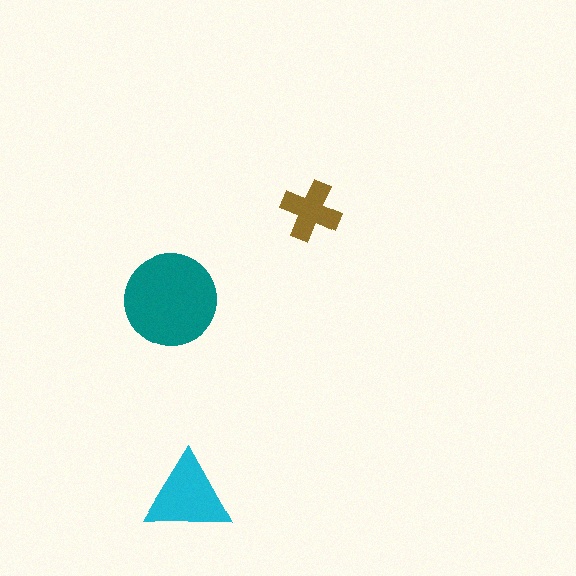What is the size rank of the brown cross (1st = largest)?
3rd.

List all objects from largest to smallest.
The teal circle, the cyan triangle, the brown cross.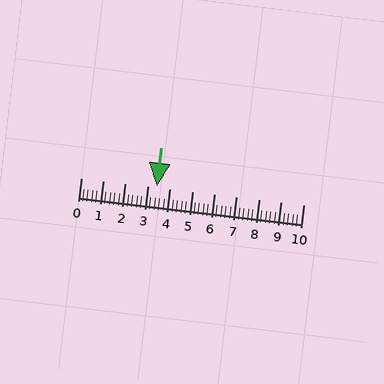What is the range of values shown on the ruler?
The ruler shows values from 0 to 10.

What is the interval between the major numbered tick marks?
The major tick marks are spaced 1 units apart.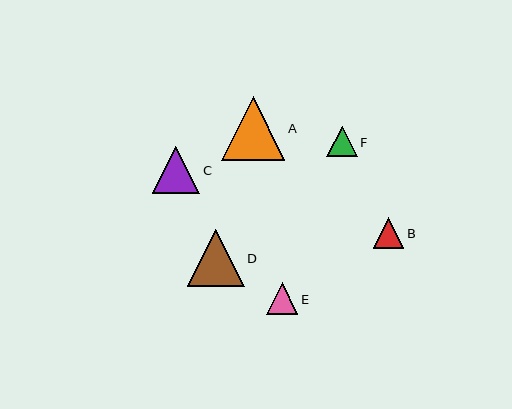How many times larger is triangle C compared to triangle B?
Triangle C is approximately 1.6 times the size of triangle B.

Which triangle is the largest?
Triangle A is the largest with a size of approximately 63 pixels.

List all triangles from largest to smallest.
From largest to smallest: A, D, C, E, F, B.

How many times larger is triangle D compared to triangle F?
Triangle D is approximately 1.9 times the size of triangle F.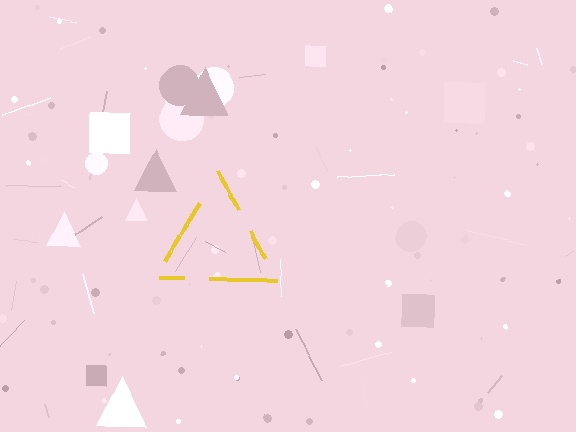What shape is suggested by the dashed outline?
The dashed outline suggests a triangle.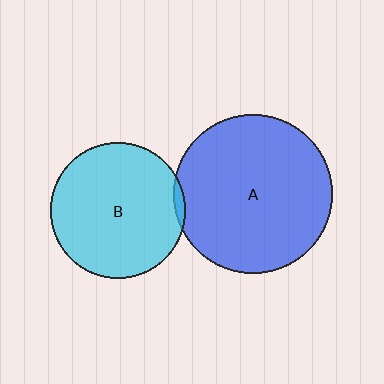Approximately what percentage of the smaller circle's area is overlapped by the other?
Approximately 5%.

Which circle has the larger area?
Circle A (blue).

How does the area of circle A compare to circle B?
Approximately 1.4 times.